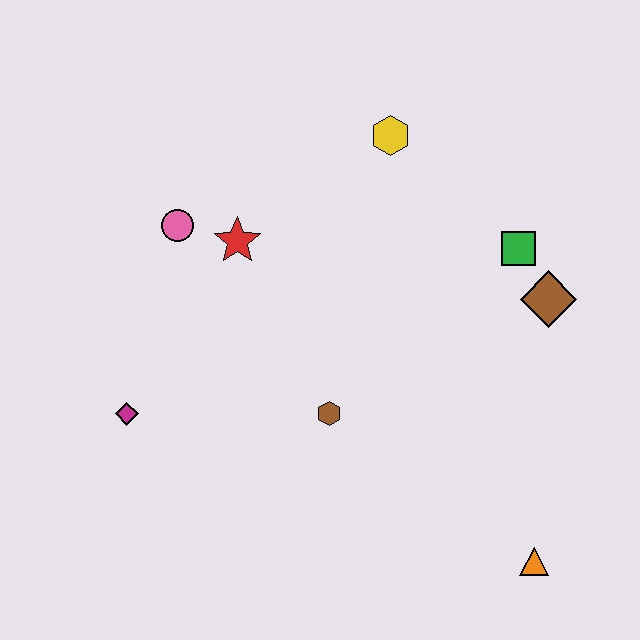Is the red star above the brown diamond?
Yes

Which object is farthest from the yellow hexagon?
The orange triangle is farthest from the yellow hexagon.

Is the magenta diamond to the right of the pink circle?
No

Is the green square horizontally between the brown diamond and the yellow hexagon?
Yes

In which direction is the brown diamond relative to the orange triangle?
The brown diamond is above the orange triangle.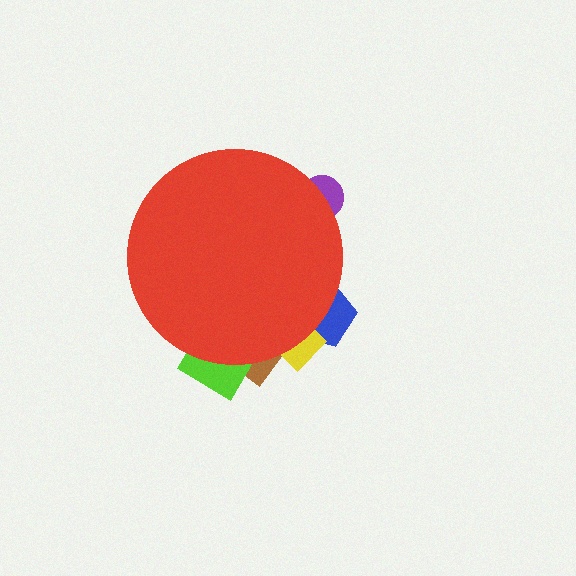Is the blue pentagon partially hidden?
Yes, the blue pentagon is partially hidden behind the red circle.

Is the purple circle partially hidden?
Yes, the purple circle is partially hidden behind the red circle.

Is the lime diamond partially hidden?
Yes, the lime diamond is partially hidden behind the red circle.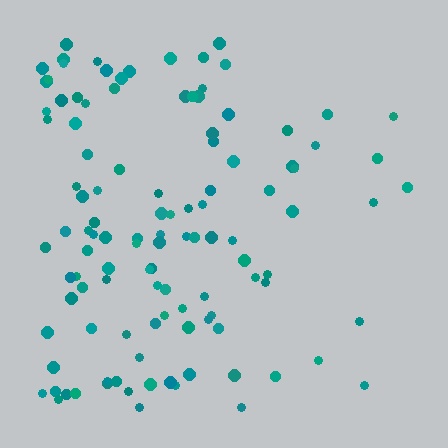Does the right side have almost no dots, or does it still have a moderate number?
Still a moderate number, just noticeably fewer than the left.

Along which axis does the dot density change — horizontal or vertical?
Horizontal.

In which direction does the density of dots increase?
From right to left, with the left side densest.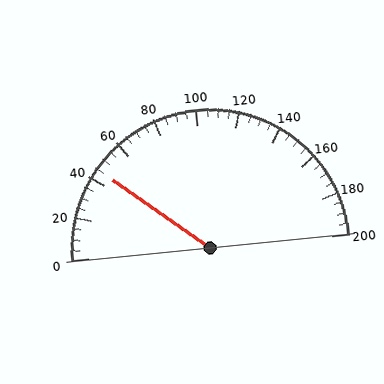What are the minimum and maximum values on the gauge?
The gauge ranges from 0 to 200.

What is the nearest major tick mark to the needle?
The nearest major tick mark is 40.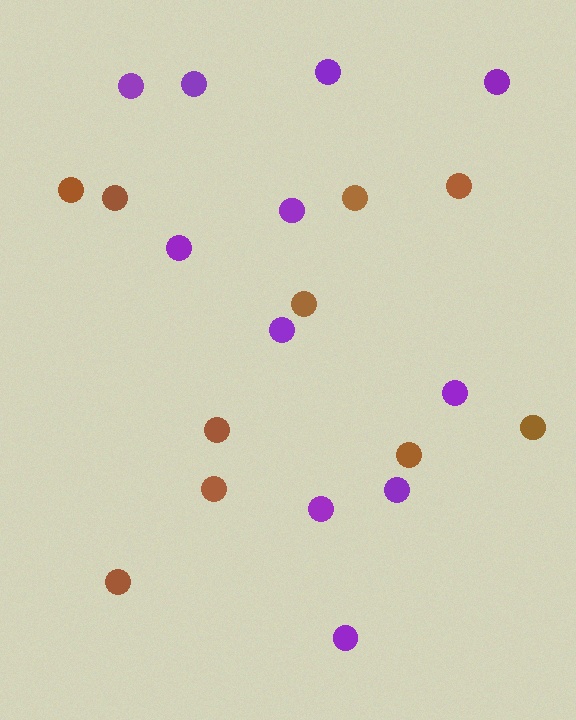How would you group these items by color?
There are 2 groups: one group of brown circles (10) and one group of purple circles (11).